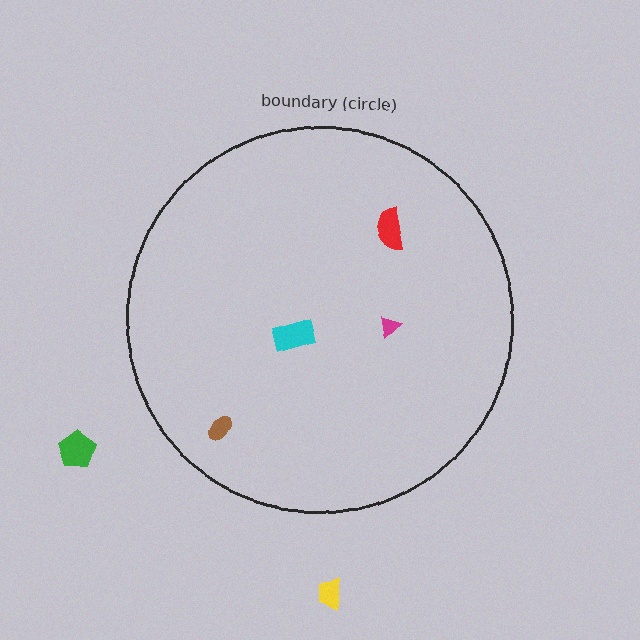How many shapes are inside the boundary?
4 inside, 2 outside.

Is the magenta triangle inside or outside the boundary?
Inside.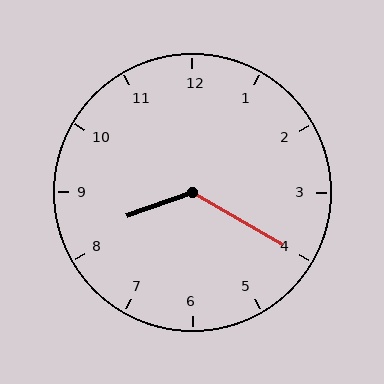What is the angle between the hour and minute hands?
Approximately 130 degrees.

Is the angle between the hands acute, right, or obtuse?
It is obtuse.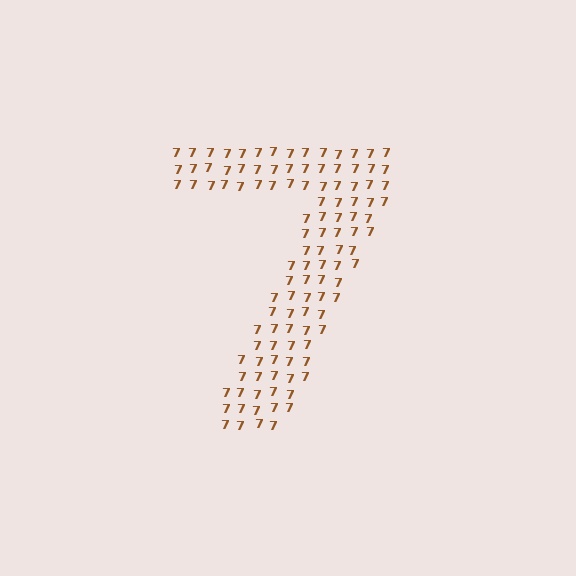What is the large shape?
The large shape is the digit 7.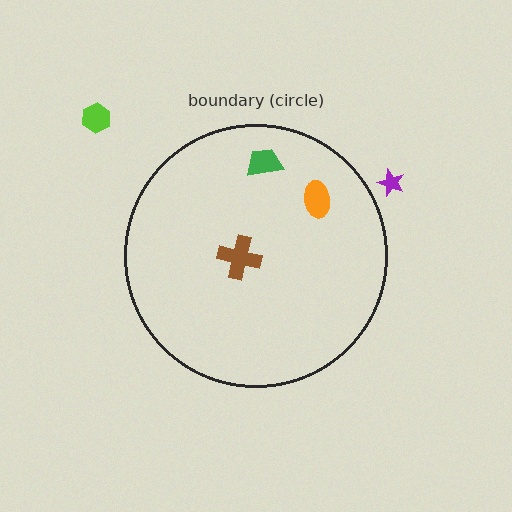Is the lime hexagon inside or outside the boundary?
Outside.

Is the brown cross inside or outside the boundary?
Inside.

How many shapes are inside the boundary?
3 inside, 2 outside.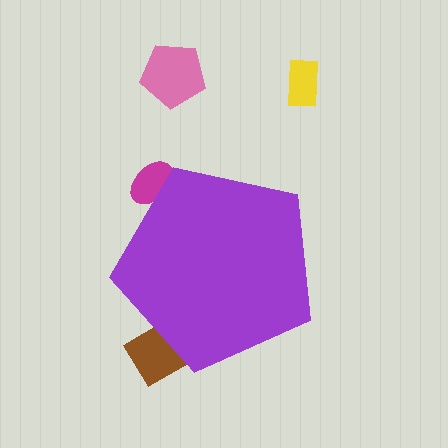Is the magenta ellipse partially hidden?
Yes, the magenta ellipse is partially hidden behind the purple pentagon.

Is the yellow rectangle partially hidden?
No, the yellow rectangle is fully visible.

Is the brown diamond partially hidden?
Yes, the brown diamond is partially hidden behind the purple pentagon.